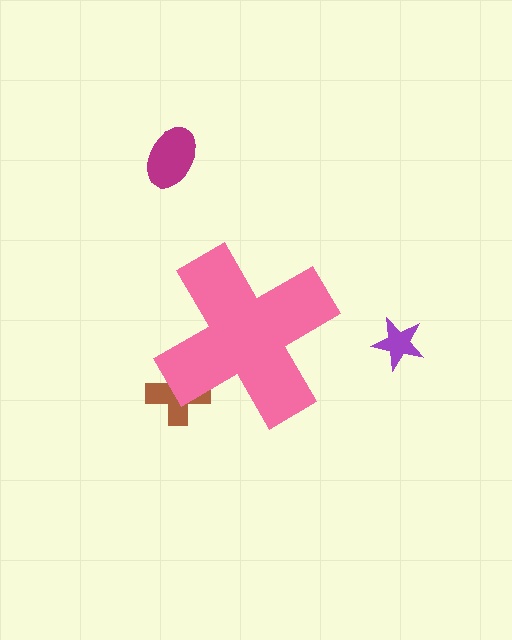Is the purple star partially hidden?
No, the purple star is fully visible.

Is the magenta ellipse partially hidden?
No, the magenta ellipse is fully visible.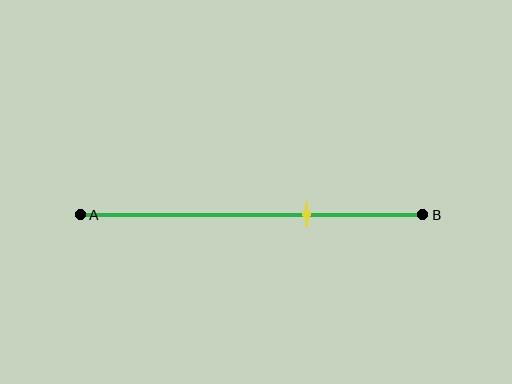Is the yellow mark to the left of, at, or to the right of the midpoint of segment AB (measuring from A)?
The yellow mark is to the right of the midpoint of segment AB.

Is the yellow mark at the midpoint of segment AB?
No, the mark is at about 65% from A, not at the 50% midpoint.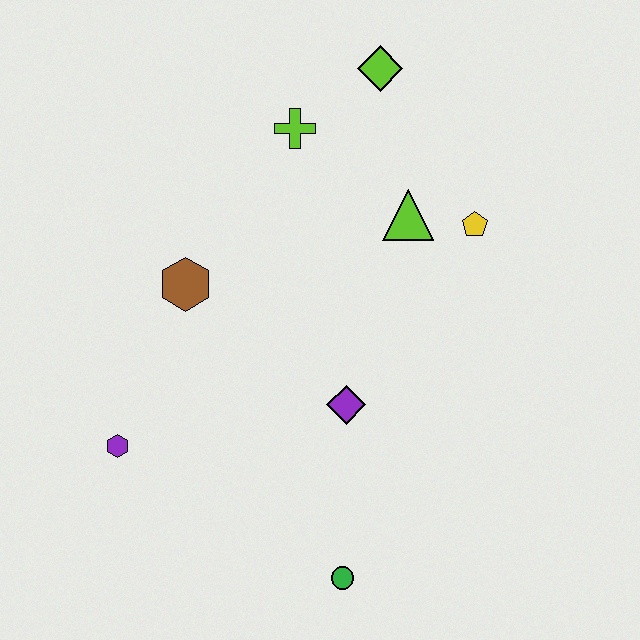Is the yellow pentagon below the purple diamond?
No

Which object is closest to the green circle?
The purple diamond is closest to the green circle.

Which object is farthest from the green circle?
The lime diamond is farthest from the green circle.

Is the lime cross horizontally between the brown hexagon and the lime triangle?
Yes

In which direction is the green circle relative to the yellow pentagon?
The green circle is below the yellow pentagon.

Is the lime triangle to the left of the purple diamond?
No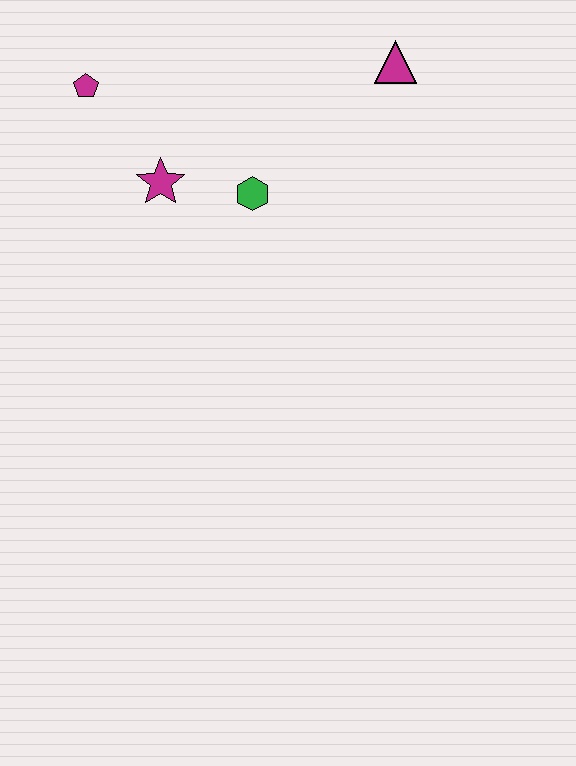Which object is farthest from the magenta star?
The magenta triangle is farthest from the magenta star.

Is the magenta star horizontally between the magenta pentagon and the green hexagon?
Yes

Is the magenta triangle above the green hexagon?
Yes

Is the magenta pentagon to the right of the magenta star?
No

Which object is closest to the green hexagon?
The magenta star is closest to the green hexagon.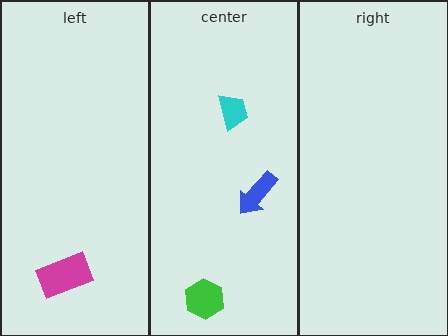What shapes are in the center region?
The green hexagon, the blue arrow, the cyan trapezoid.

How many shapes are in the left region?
1.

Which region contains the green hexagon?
The center region.